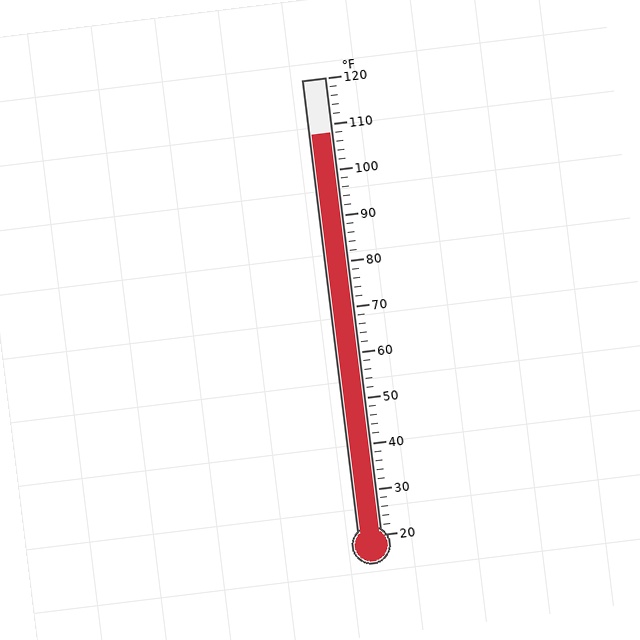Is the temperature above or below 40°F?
The temperature is above 40°F.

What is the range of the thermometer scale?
The thermometer scale ranges from 20°F to 120°F.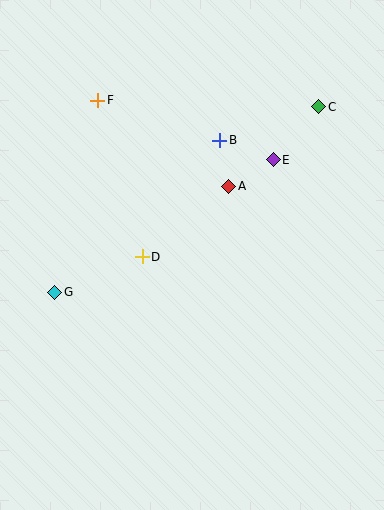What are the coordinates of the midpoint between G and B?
The midpoint between G and B is at (137, 216).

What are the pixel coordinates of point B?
Point B is at (220, 140).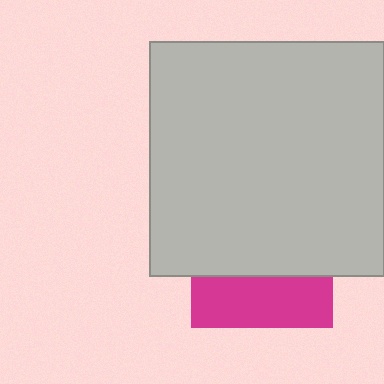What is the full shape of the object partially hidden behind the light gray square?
The partially hidden object is a magenta square.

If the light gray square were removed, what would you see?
You would see the complete magenta square.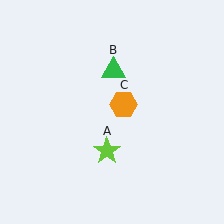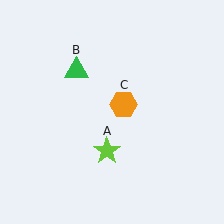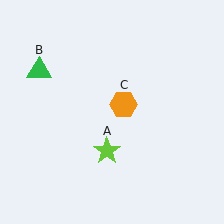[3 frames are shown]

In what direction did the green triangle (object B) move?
The green triangle (object B) moved left.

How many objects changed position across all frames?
1 object changed position: green triangle (object B).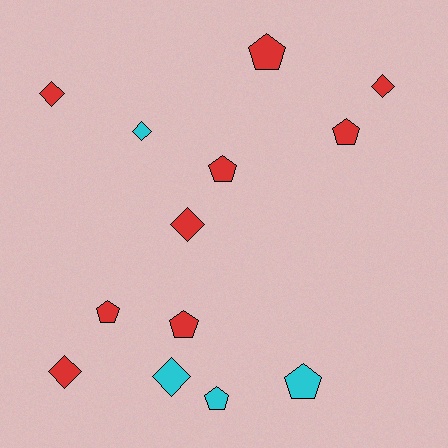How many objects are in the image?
There are 13 objects.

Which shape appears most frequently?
Pentagon, with 7 objects.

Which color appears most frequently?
Red, with 9 objects.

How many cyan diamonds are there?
There are 2 cyan diamonds.